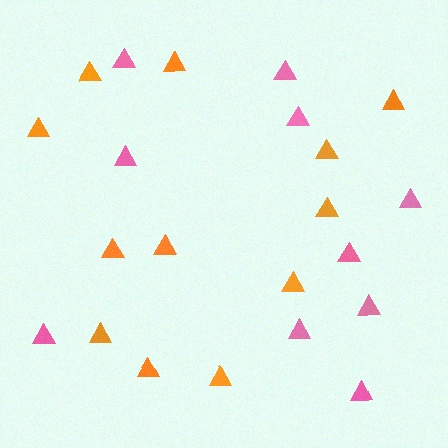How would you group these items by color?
There are 2 groups: one group of pink triangles (10) and one group of orange triangles (12).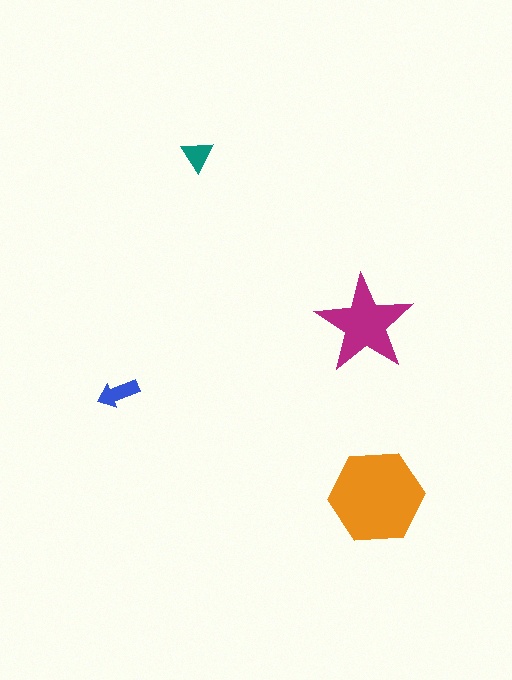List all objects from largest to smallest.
The orange hexagon, the magenta star, the blue arrow, the teal triangle.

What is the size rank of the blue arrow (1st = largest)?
3rd.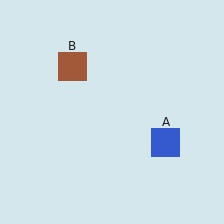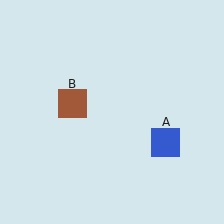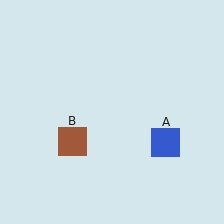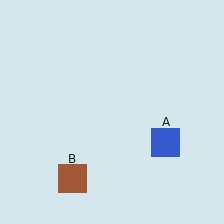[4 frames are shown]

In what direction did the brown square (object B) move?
The brown square (object B) moved down.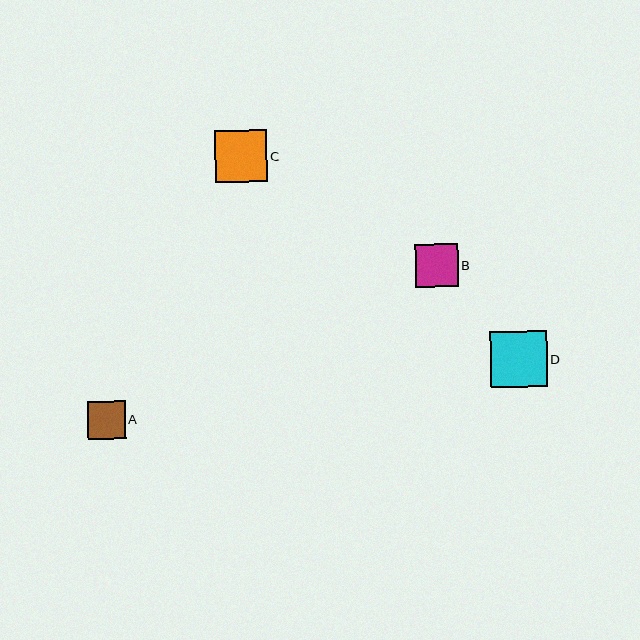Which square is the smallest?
Square A is the smallest with a size of approximately 38 pixels.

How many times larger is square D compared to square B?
Square D is approximately 1.3 times the size of square B.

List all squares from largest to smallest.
From largest to smallest: D, C, B, A.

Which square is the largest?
Square D is the largest with a size of approximately 57 pixels.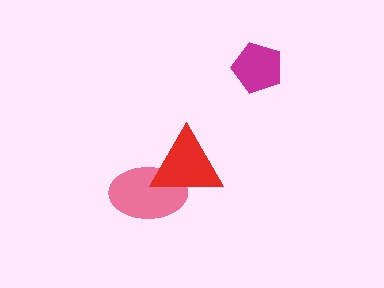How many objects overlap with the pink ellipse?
1 object overlaps with the pink ellipse.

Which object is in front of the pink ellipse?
The red triangle is in front of the pink ellipse.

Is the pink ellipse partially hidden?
Yes, it is partially covered by another shape.